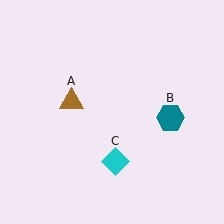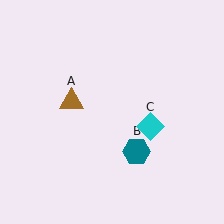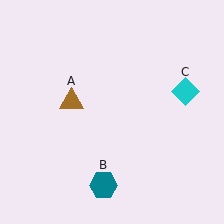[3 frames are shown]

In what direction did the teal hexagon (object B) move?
The teal hexagon (object B) moved down and to the left.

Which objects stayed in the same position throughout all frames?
Brown triangle (object A) remained stationary.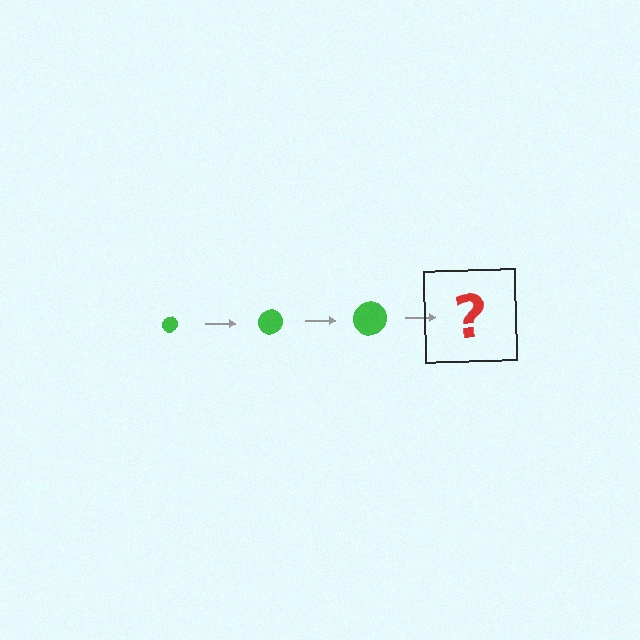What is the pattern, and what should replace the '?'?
The pattern is that the circle gets progressively larger each step. The '?' should be a green circle, larger than the previous one.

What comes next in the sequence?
The next element should be a green circle, larger than the previous one.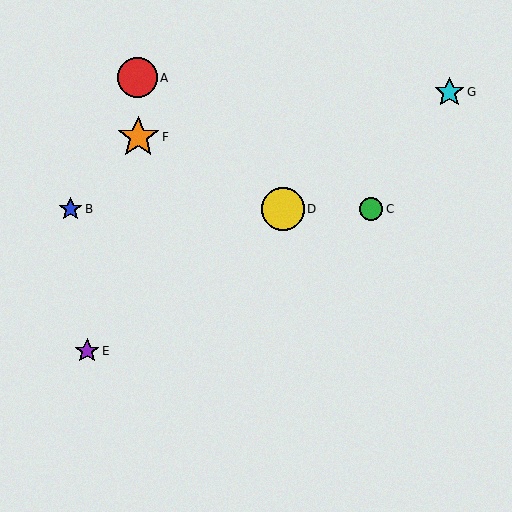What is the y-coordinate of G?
Object G is at y≈92.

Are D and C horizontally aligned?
Yes, both are at y≈209.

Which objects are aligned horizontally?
Objects B, C, D are aligned horizontally.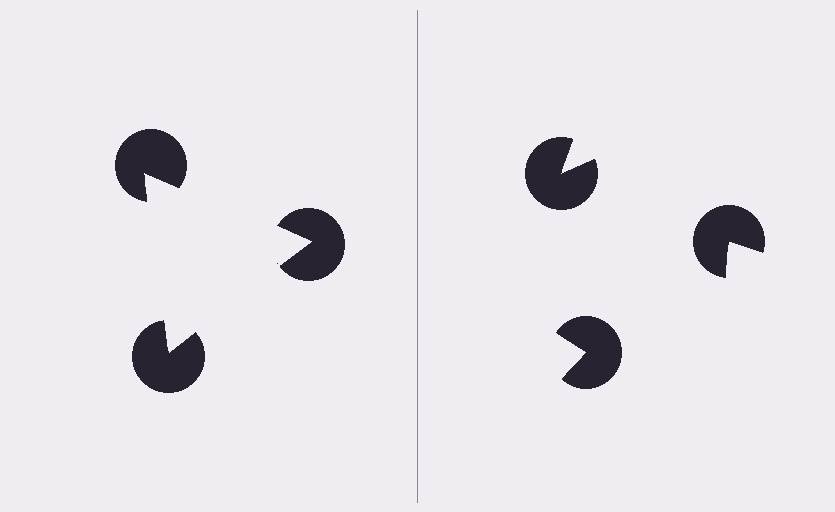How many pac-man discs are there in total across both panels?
6 — 3 on each side.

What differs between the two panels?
The pac-man discs are positioned identically on both sides; only the wedge orientations differ. On the left they align to a triangle; on the right they are misaligned.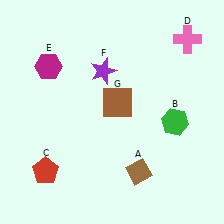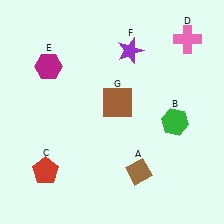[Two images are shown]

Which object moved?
The purple star (F) moved right.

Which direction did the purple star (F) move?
The purple star (F) moved right.